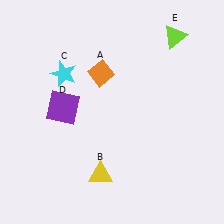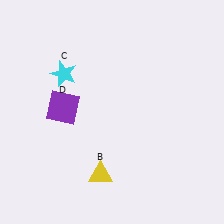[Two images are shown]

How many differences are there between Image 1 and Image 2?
There are 2 differences between the two images.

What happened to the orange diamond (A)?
The orange diamond (A) was removed in Image 2. It was in the top-left area of Image 1.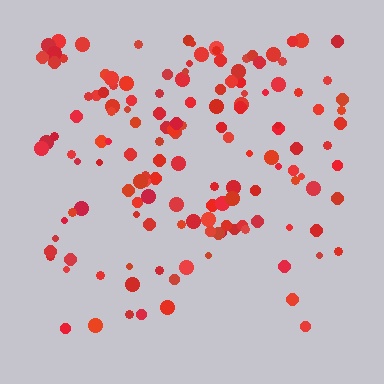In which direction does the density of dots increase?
From bottom to top, with the top side densest.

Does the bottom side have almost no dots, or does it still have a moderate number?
Still a moderate number, just noticeably fewer than the top.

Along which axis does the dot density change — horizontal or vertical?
Vertical.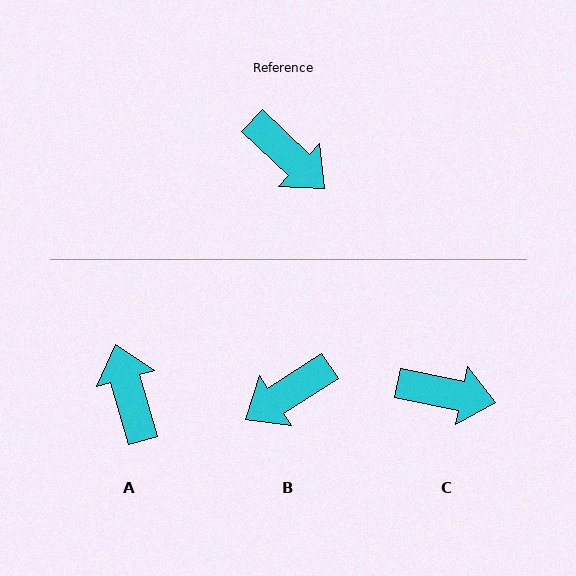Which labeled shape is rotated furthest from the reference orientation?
A, about 149 degrees away.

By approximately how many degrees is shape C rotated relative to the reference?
Approximately 32 degrees counter-clockwise.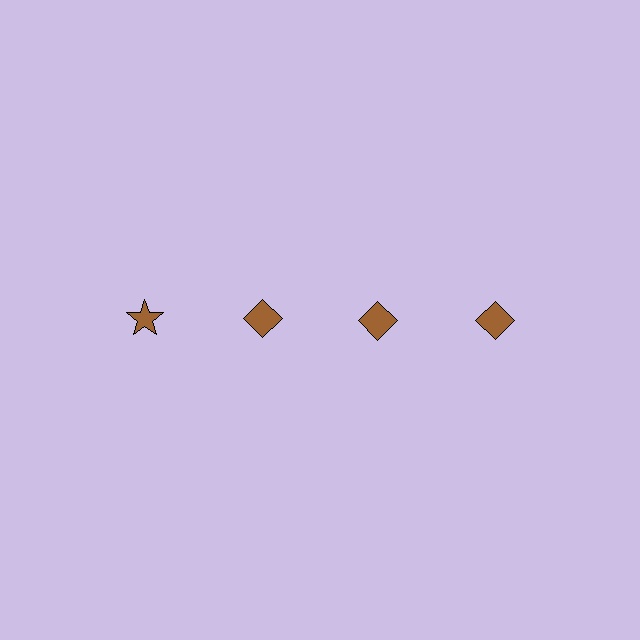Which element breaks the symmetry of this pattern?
The brown star in the top row, leftmost column breaks the symmetry. All other shapes are brown diamonds.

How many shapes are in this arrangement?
There are 4 shapes arranged in a grid pattern.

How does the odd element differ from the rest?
It has a different shape: star instead of diamond.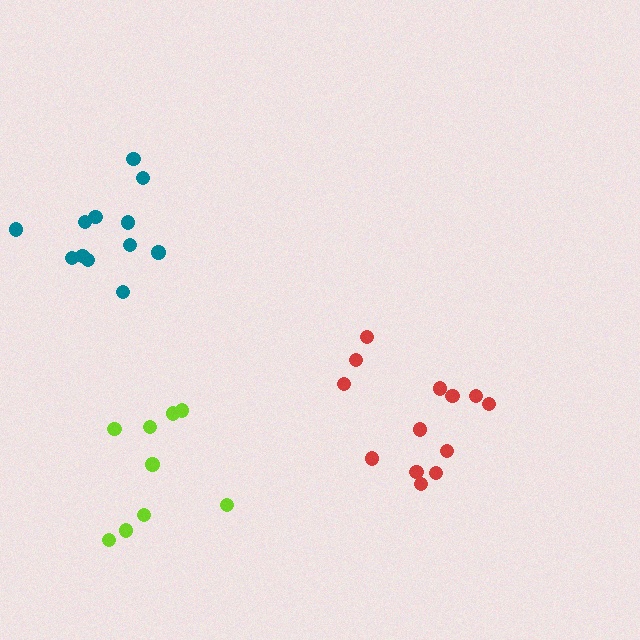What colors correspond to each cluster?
The clusters are colored: teal, lime, red.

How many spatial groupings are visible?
There are 3 spatial groupings.